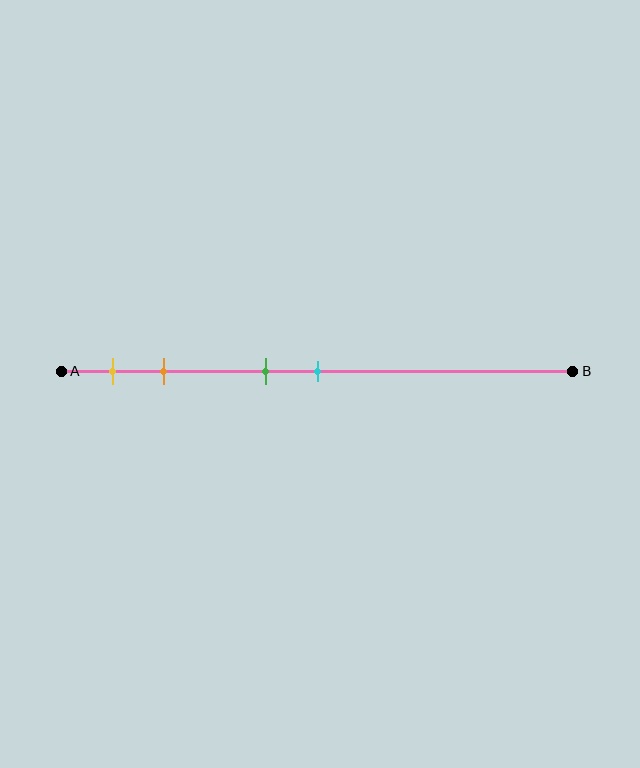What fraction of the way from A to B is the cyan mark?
The cyan mark is approximately 50% (0.5) of the way from A to B.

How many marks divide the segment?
There are 4 marks dividing the segment.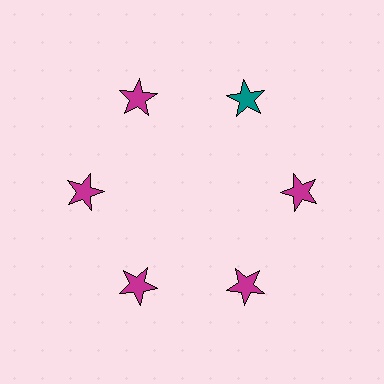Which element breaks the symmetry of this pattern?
The teal star at roughly the 1 o'clock position breaks the symmetry. All other shapes are magenta stars.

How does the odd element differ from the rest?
It has a different color: teal instead of magenta.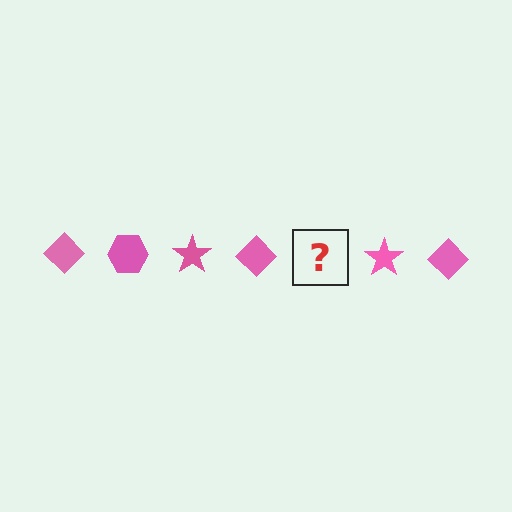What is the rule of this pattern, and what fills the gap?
The rule is that the pattern cycles through diamond, hexagon, star shapes in pink. The gap should be filled with a pink hexagon.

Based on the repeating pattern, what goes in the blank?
The blank should be a pink hexagon.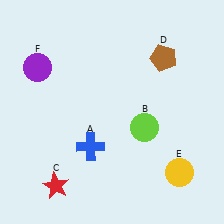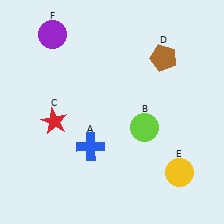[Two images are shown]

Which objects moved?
The objects that moved are: the red star (C), the purple circle (F).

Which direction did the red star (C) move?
The red star (C) moved up.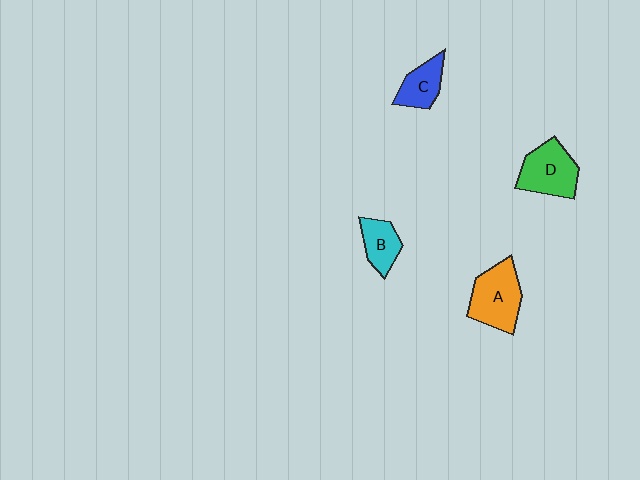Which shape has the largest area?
Shape A (orange).